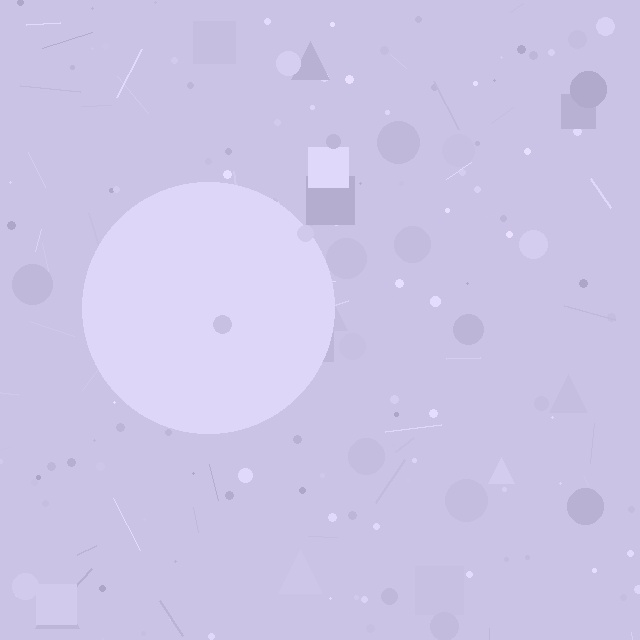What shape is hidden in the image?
A circle is hidden in the image.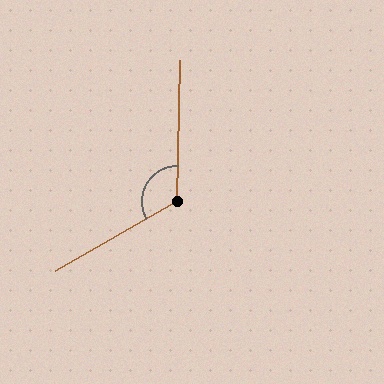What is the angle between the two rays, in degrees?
Approximately 122 degrees.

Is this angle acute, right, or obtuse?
It is obtuse.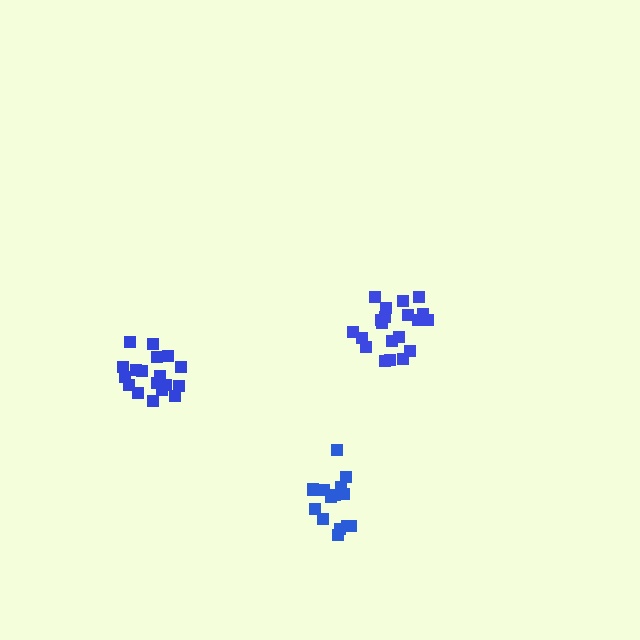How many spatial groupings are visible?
There are 3 spatial groupings.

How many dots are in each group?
Group 1: 20 dots, Group 2: 18 dots, Group 3: 15 dots (53 total).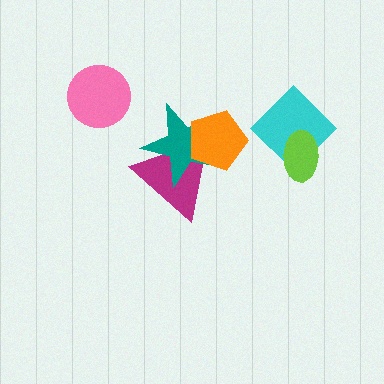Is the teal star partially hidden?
Yes, it is partially covered by another shape.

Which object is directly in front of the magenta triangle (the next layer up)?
The teal star is directly in front of the magenta triangle.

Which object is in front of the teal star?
The orange pentagon is in front of the teal star.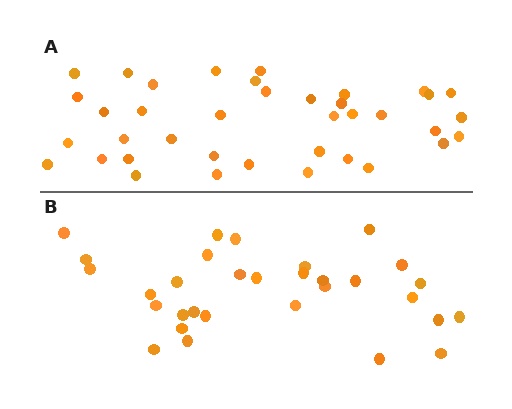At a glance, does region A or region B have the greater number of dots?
Region A (the top region) has more dots.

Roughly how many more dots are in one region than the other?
Region A has roughly 8 or so more dots than region B.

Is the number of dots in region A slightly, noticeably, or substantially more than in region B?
Region A has only slightly more — the two regions are fairly close. The ratio is roughly 1.2 to 1.